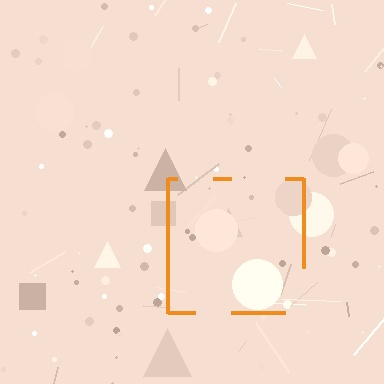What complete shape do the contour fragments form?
The contour fragments form a square.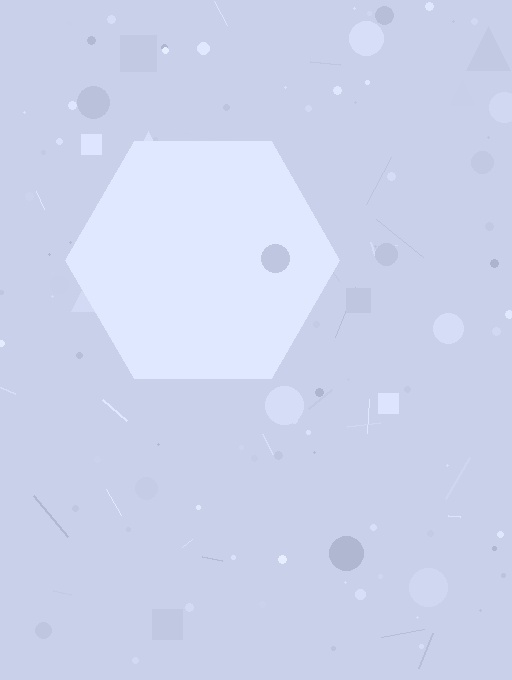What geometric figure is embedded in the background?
A hexagon is embedded in the background.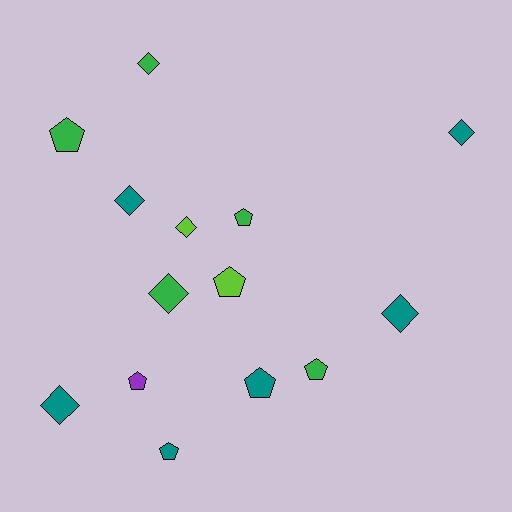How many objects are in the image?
There are 14 objects.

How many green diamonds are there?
There are 2 green diamonds.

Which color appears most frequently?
Teal, with 6 objects.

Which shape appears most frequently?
Pentagon, with 7 objects.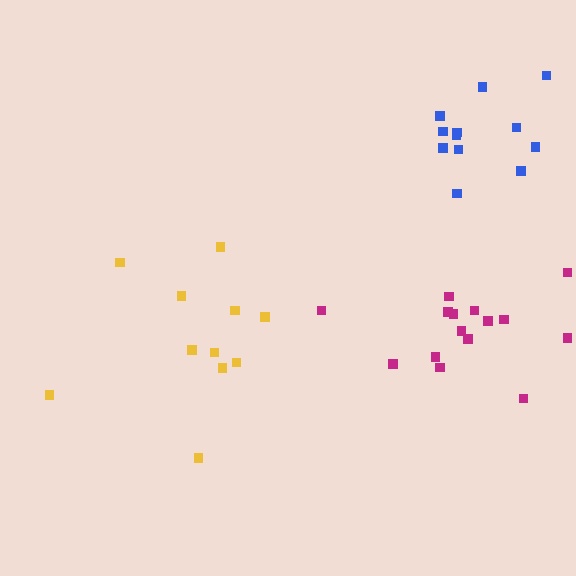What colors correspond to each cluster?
The clusters are colored: yellow, magenta, blue.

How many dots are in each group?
Group 1: 11 dots, Group 2: 15 dots, Group 3: 12 dots (38 total).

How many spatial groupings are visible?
There are 3 spatial groupings.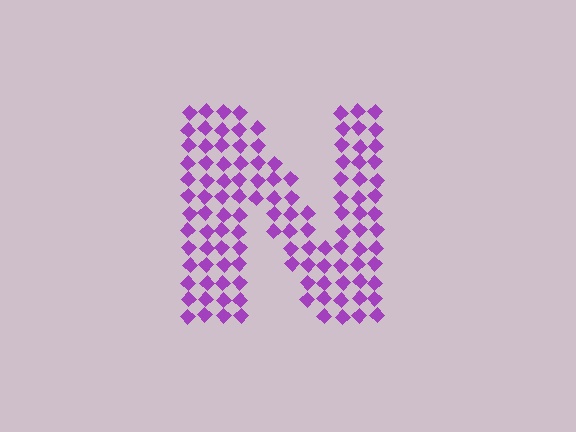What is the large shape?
The large shape is the letter N.